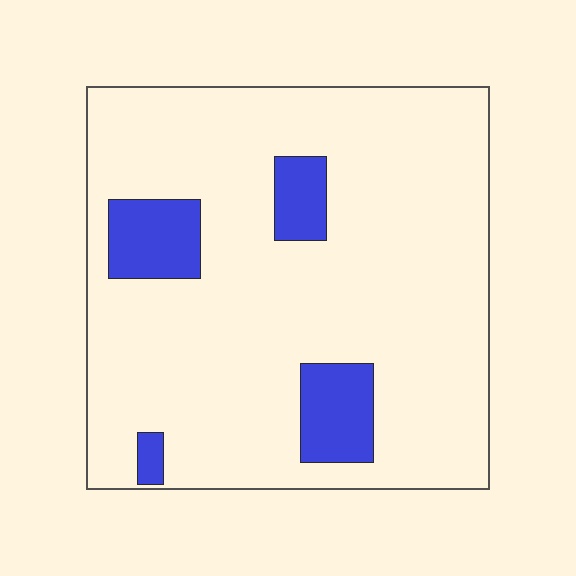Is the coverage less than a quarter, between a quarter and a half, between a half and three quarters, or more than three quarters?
Less than a quarter.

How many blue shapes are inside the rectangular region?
4.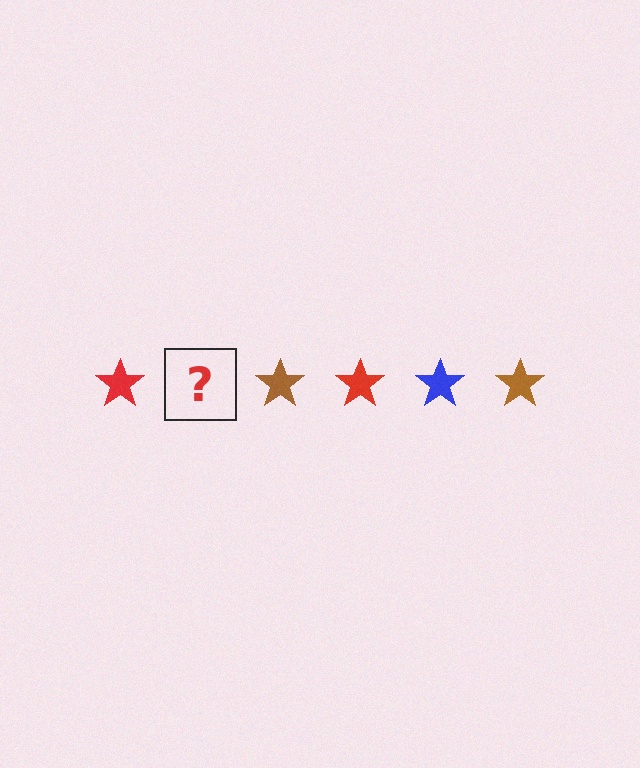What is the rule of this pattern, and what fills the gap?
The rule is that the pattern cycles through red, blue, brown stars. The gap should be filled with a blue star.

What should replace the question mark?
The question mark should be replaced with a blue star.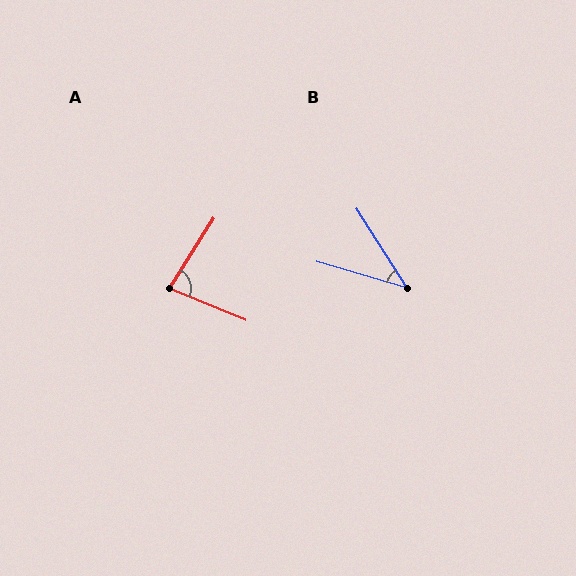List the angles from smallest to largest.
B (41°), A (80°).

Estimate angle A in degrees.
Approximately 80 degrees.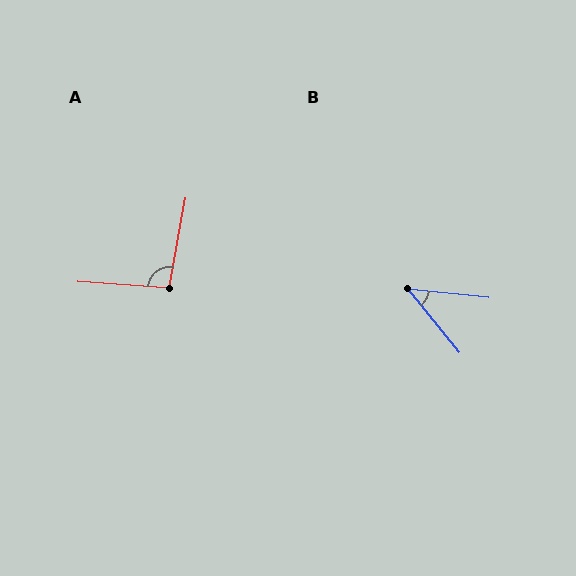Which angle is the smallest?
B, at approximately 45 degrees.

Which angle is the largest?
A, at approximately 97 degrees.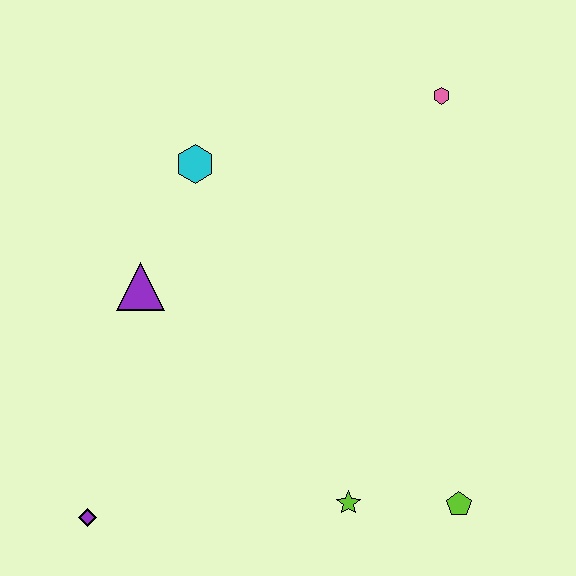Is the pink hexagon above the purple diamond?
Yes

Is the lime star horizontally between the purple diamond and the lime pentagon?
Yes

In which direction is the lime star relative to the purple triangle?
The lime star is below the purple triangle.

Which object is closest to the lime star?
The lime pentagon is closest to the lime star.